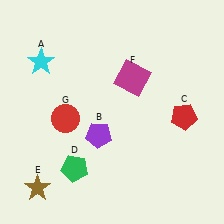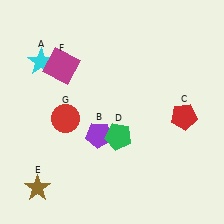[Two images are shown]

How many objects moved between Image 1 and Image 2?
2 objects moved between the two images.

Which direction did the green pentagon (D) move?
The green pentagon (D) moved right.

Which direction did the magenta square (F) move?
The magenta square (F) moved left.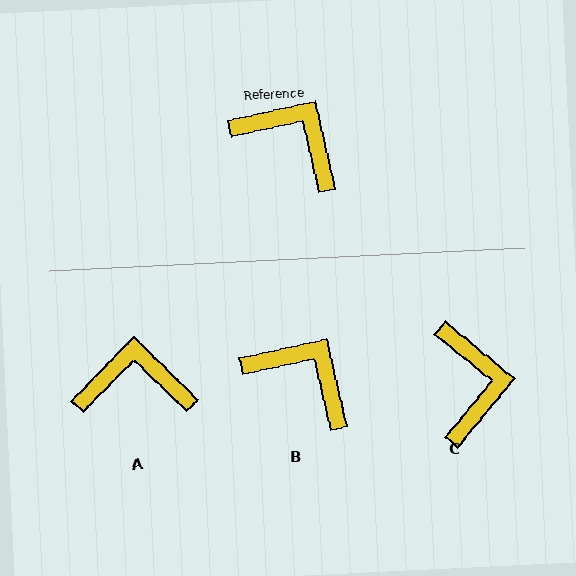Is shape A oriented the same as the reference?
No, it is off by about 33 degrees.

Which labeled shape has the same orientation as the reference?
B.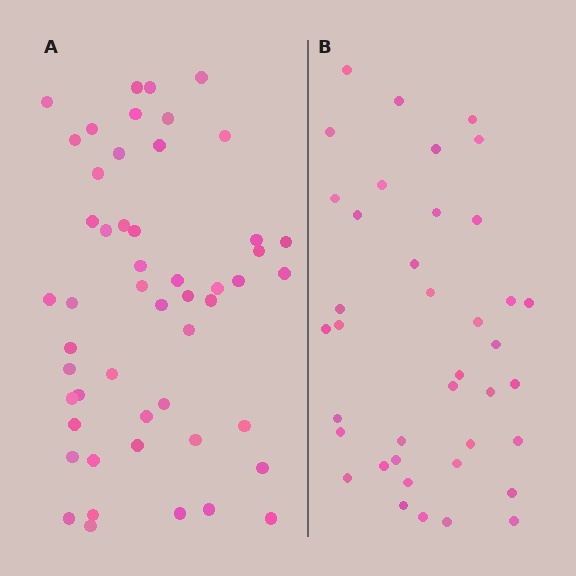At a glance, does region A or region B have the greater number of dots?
Region A (the left region) has more dots.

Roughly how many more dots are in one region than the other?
Region A has roughly 12 or so more dots than region B.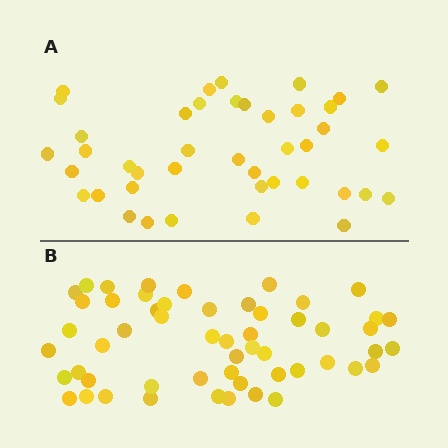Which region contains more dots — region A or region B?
Region B (the bottom region) has more dots.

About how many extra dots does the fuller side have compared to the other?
Region B has roughly 12 or so more dots than region A.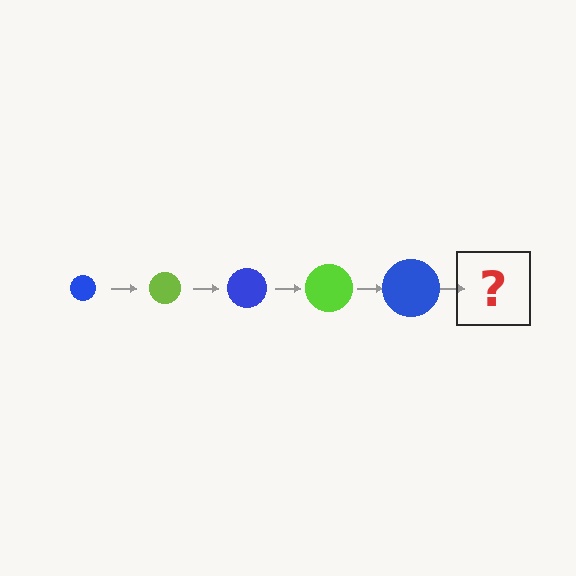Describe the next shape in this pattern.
It should be a lime circle, larger than the previous one.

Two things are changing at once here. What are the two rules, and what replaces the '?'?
The two rules are that the circle grows larger each step and the color cycles through blue and lime. The '?' should be a lime circle, larger than the previous one.